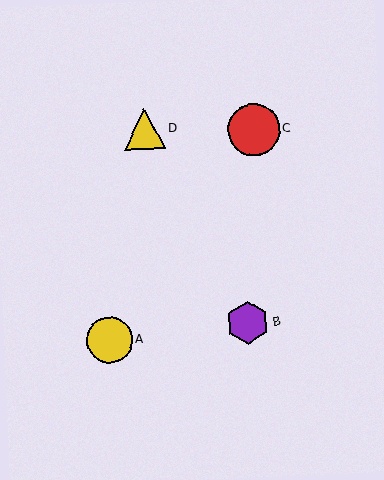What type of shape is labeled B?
Shape B is a purple hexagon.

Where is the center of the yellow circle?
The center of the yellow circle is at (110, 340).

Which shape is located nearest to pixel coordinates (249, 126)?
The red circle (labeled C) at (254, 130) is nearest to that location.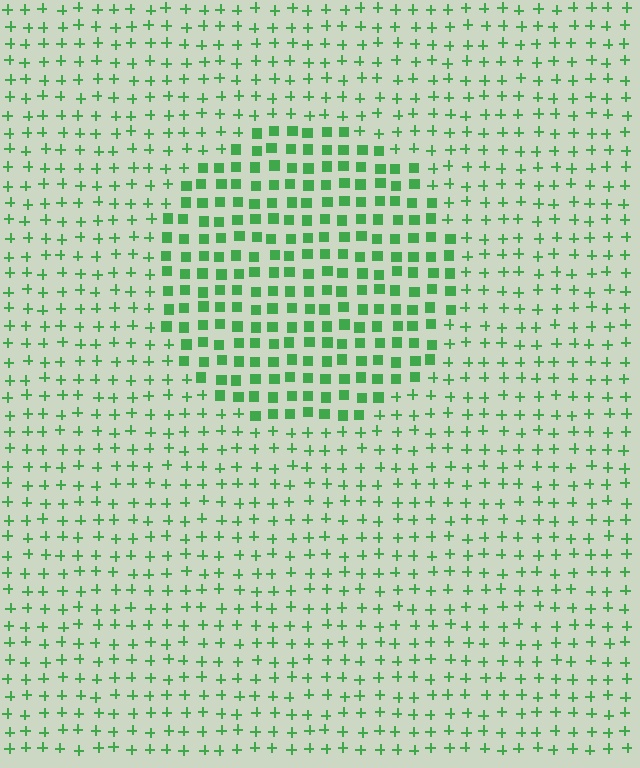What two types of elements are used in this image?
The image uses squares inside the circle region and plus signs outside it.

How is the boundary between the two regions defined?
The boundary is defined by a change in element shape: squares inside vs. plus signs outside. All elements share the same color and spacing.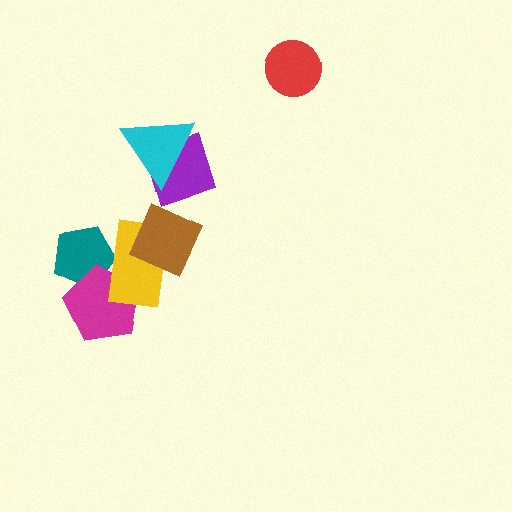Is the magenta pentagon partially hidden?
Yes, it is partially covered by another shape.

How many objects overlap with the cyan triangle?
1 object overlaps with the cyan triangle.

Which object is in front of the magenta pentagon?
The yellow rectangle is in front of the magenta pentagon.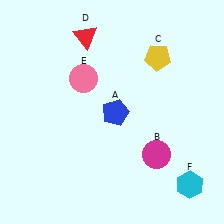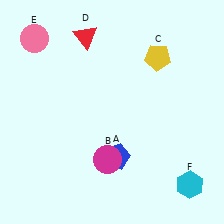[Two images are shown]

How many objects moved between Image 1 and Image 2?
3 objects moved between the two images.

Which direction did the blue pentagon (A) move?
The blue pentagon (A) moved down.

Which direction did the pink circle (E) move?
The pink circle (E) moved left.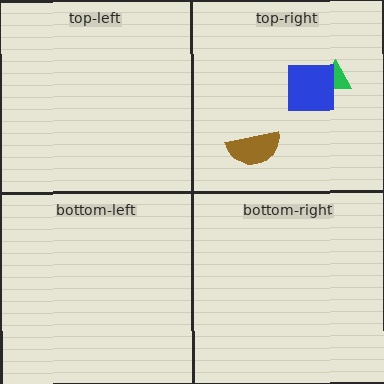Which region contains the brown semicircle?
The top-right region.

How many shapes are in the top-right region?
3.